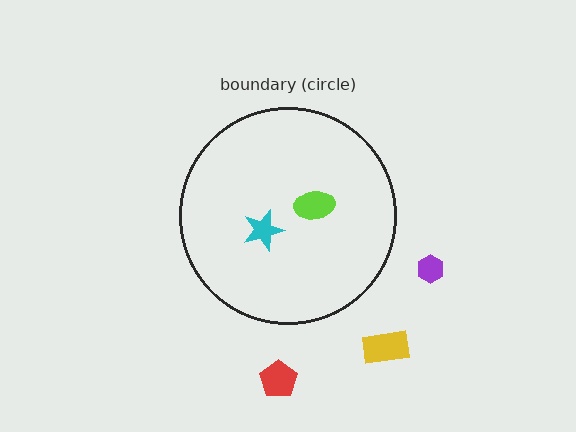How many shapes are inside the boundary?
2 inside, 3 outside.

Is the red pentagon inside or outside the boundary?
Outside.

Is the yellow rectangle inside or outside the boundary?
Outside.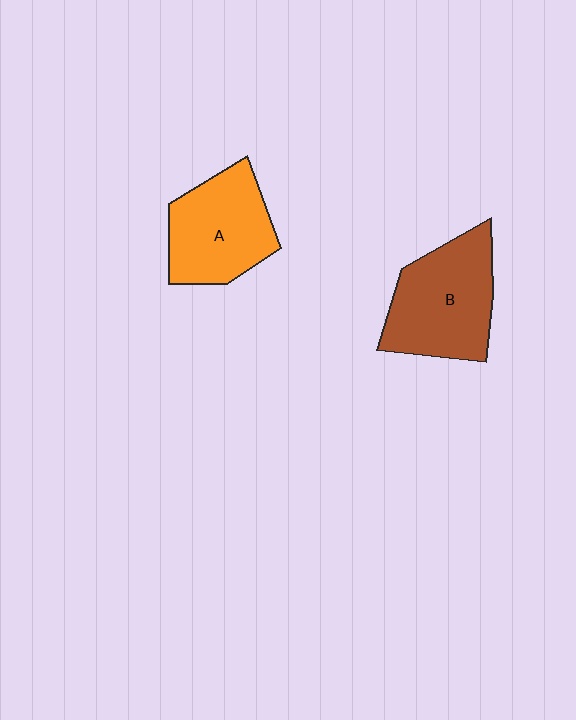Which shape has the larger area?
Shape B (brown).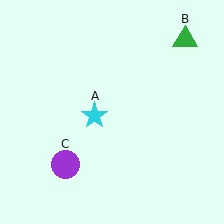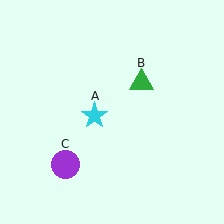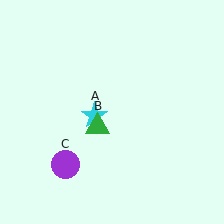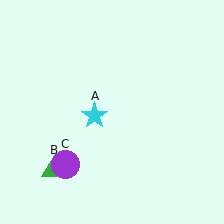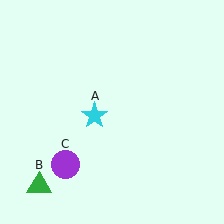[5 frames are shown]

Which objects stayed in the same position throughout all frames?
Cyan star (object A) and purple circle (object C) remained stationary.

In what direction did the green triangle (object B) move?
The green triangle (object B) moved down and to the left.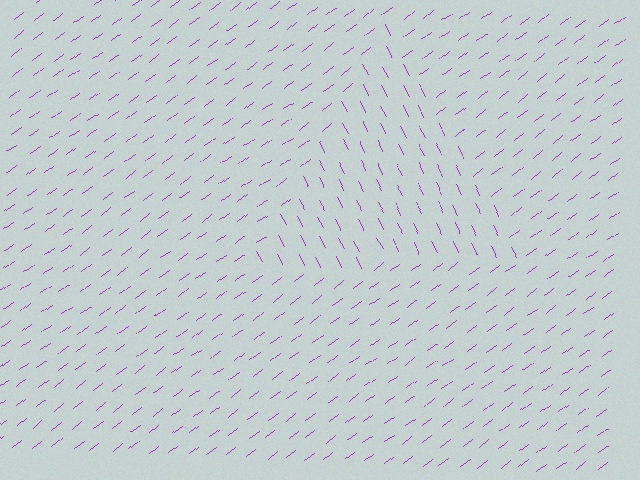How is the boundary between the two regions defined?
The boundary is defined purely by a change in line orientation (approximately 80 degrees difference). All lines are the same color and thickness.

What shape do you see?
I see a triangle.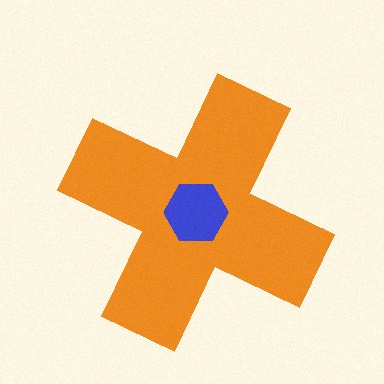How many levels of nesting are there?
2.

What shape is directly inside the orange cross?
The blue hexagon.